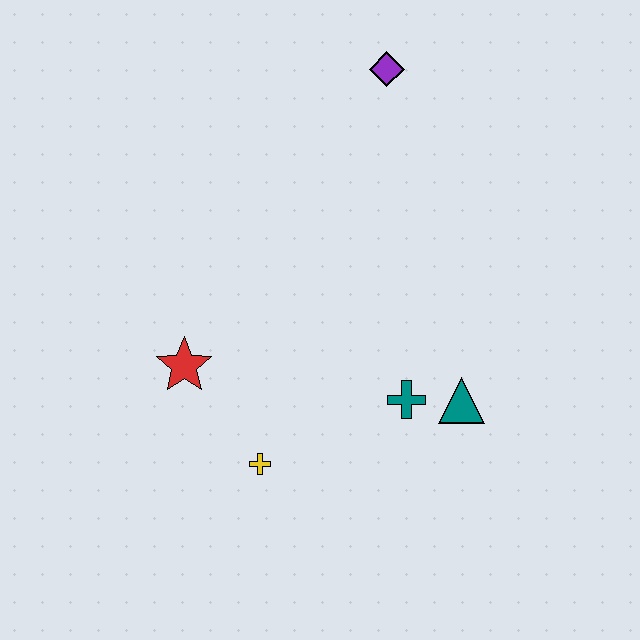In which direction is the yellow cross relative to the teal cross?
The yellow cross is to the left of the teal cross.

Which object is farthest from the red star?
The purple diamond is farthest from the red star.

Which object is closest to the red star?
The yellow cross is closest to the red star.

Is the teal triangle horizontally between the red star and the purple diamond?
No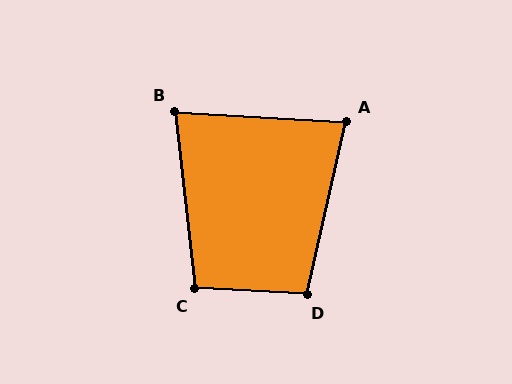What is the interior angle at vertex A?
Approximately 81 degrees (acute).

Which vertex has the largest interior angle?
D, at approximately 100 degrees.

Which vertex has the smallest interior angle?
B, at approximately 80 degrees.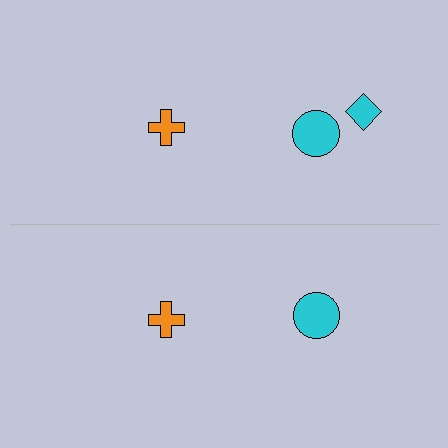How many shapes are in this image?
There are 5 shapes in this image.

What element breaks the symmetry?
A cyan diamond is missing from the bottom side.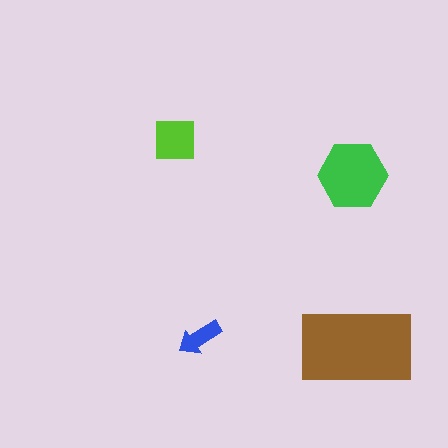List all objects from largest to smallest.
The brown rectangle, the green hexagon, the lime square, the blue arrow.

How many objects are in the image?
There are 4 objects in the image.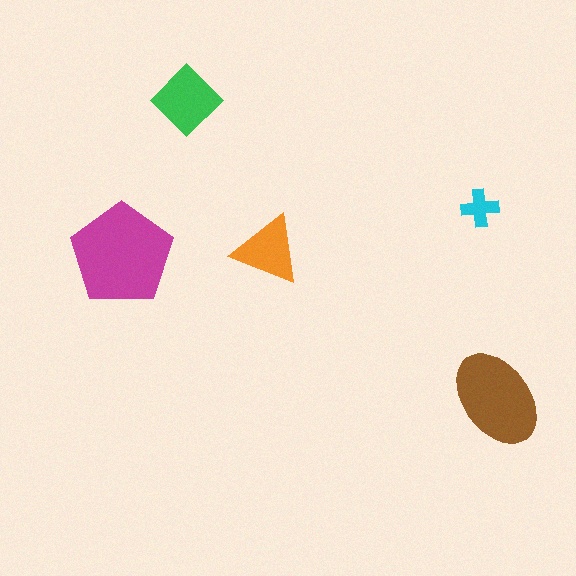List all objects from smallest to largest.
The cyan cross, the orange triangle, the green diamond, the brown ellipse, the magenta pentagon.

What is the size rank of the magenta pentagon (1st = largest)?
1st.